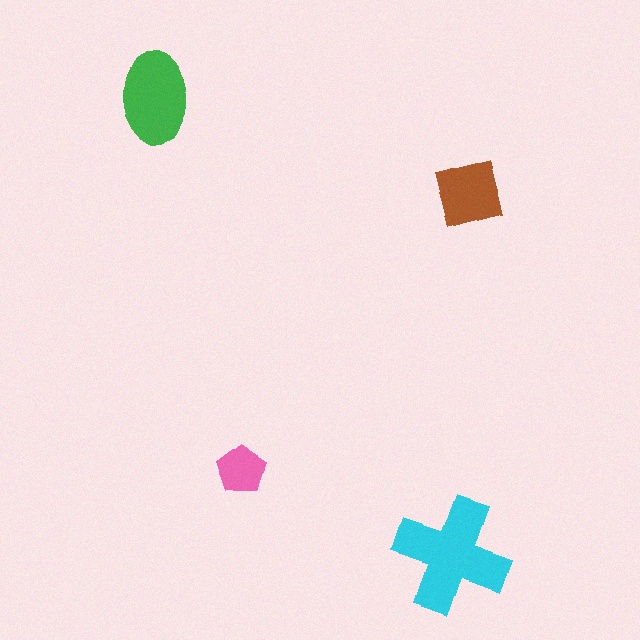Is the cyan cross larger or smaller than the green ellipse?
Larger.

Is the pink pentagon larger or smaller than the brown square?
Smaller.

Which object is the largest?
The cyan cross.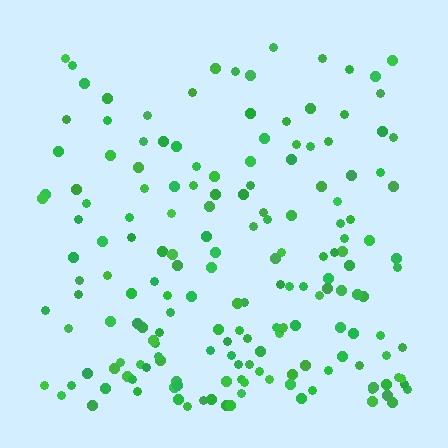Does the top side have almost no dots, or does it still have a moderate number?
Still a moderate number, just noticeably fewer than the bottom.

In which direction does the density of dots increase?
From top to bottom, with the bottom side densest.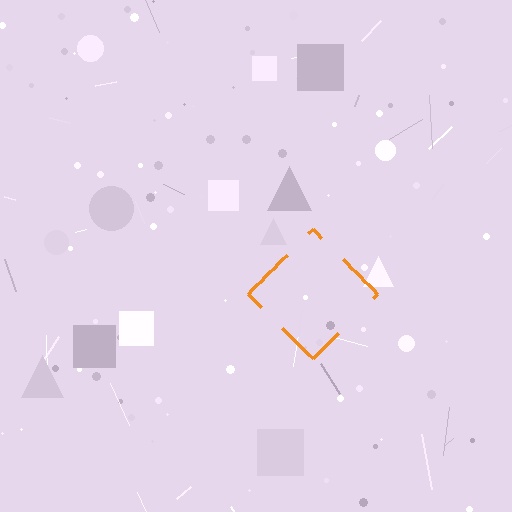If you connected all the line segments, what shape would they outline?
They would outline a diamond.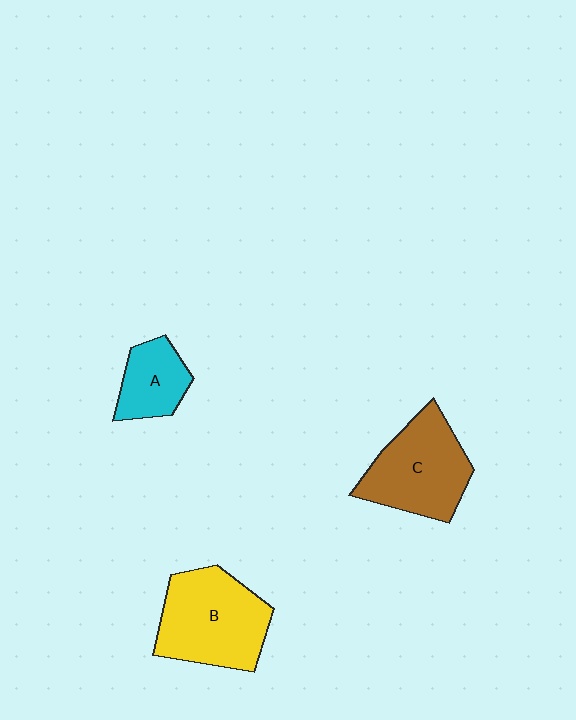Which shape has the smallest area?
Shape A (cyan).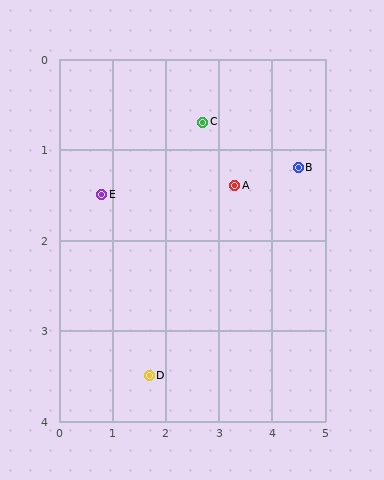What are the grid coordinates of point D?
Point D is at approximately (1.7, 3.5).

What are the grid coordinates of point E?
Point E is at approximately (0.8, 1.5).